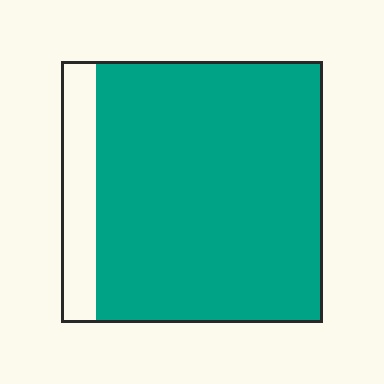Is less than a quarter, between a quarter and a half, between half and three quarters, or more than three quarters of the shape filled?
More than three quarters.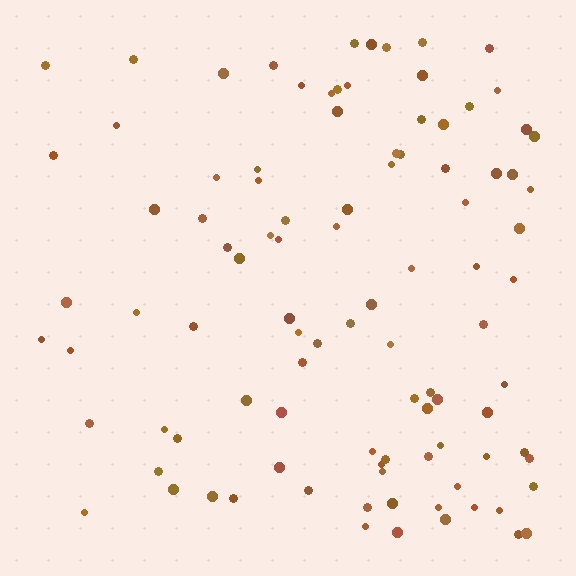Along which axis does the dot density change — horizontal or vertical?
Horizontal.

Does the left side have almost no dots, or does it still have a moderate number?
Still a moderate number, just noticeably fewer than the right.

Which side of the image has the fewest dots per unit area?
The left.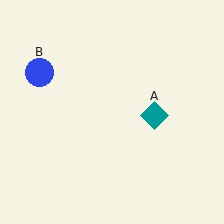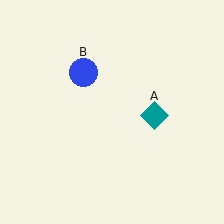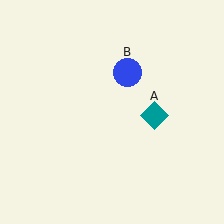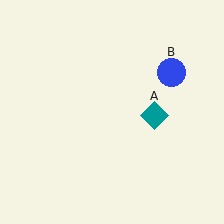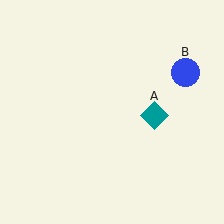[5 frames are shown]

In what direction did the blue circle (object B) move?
The blue circle (object B) moved right.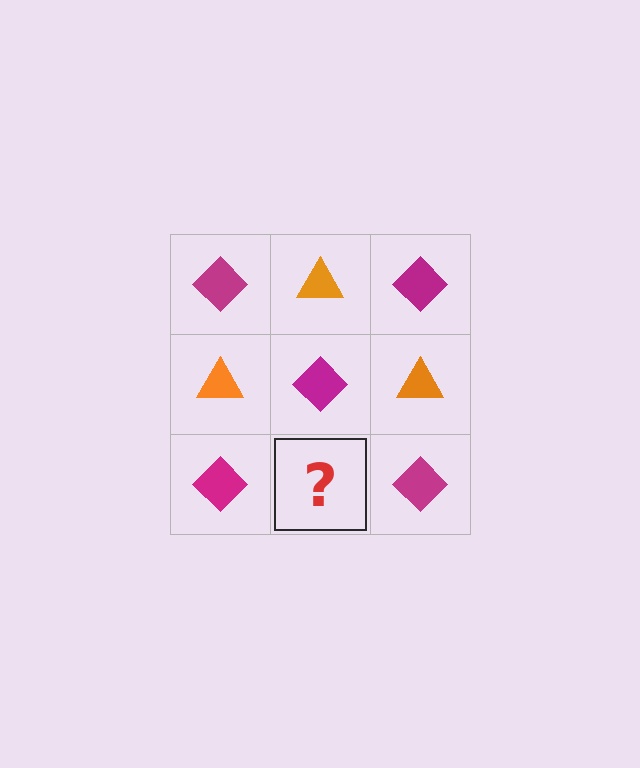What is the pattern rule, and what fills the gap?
The rule is that it alternates magenta diamond and orange triangle in a checkerboard pattern. The gap should be filled with an orange triangle.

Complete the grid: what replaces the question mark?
The question mark should be replaced with an orange triangle.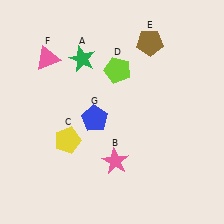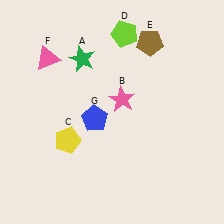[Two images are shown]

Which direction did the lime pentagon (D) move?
The lime pentagon (D) moved up.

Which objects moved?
The objects that moved are: the pink star (B), the lime pentagon (D).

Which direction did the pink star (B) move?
The pink star (B) moved up.